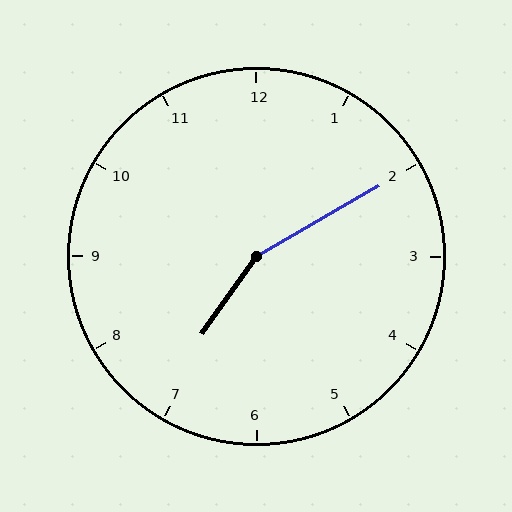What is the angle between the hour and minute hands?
Approximately 155 degrees.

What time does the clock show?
7:10.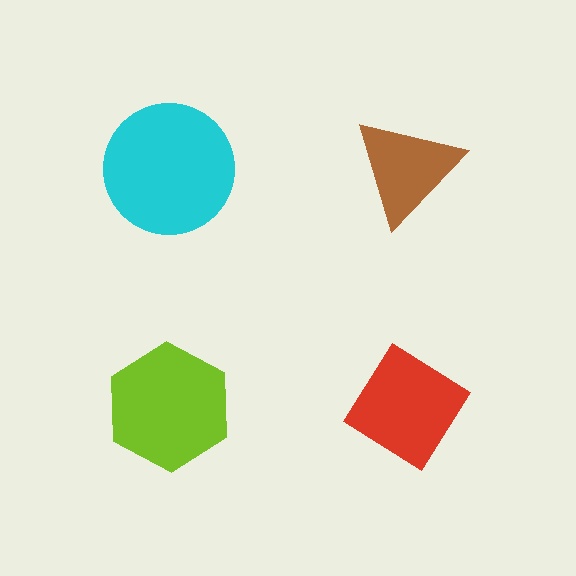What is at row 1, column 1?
A cyan circle.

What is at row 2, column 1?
A lime hexagon.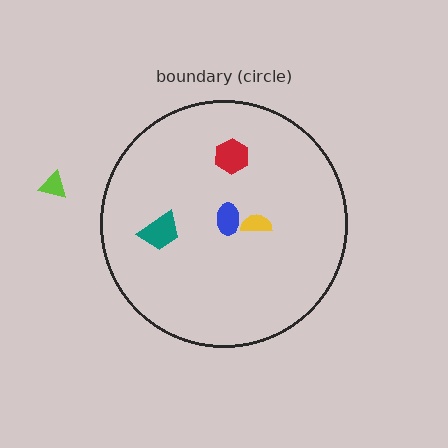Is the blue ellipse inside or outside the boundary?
Inside.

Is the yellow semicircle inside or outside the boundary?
Inside.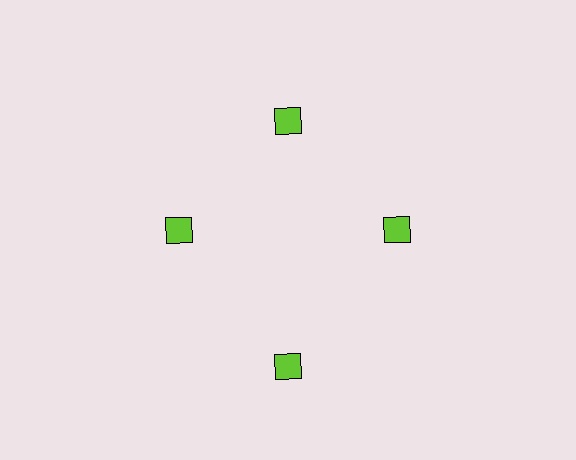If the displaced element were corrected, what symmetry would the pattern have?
It would have 4-fold rotational symmetry — the pattern would map onto itself every 90 degrees.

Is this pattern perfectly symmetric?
No. The 4 lime diamonds are arranged in a ring, but one element near the 6 o'clock position is pushed outward from the center, breaking the 4-fold rotational symmetry.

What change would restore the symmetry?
The symmetry would be restored by moving it inward, back onto the ring so that all 4 diamonds sit at equal angles and equal distance from the center.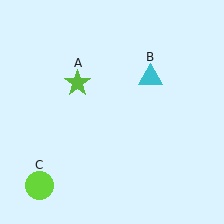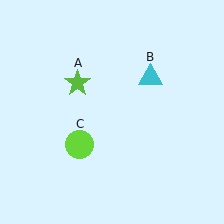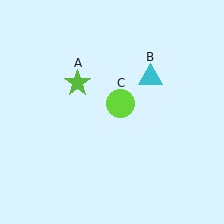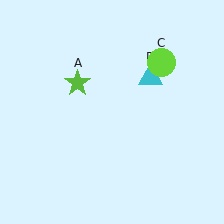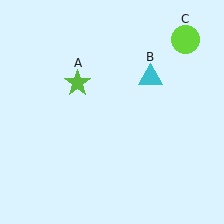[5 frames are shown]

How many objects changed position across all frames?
1 object changed position: lime circle (object C).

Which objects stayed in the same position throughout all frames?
Lime star (object A) and cyan triangle (object B) remained stationary.